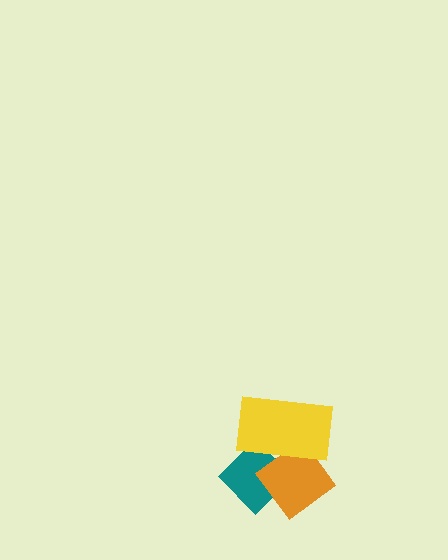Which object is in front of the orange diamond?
The yellow rectangle is in front of the orange diamond.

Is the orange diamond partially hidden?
Yes, it is partially covered by another shape.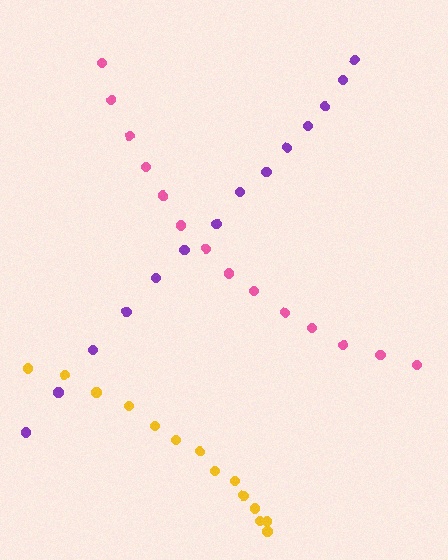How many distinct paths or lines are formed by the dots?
There are 3 distinct paths.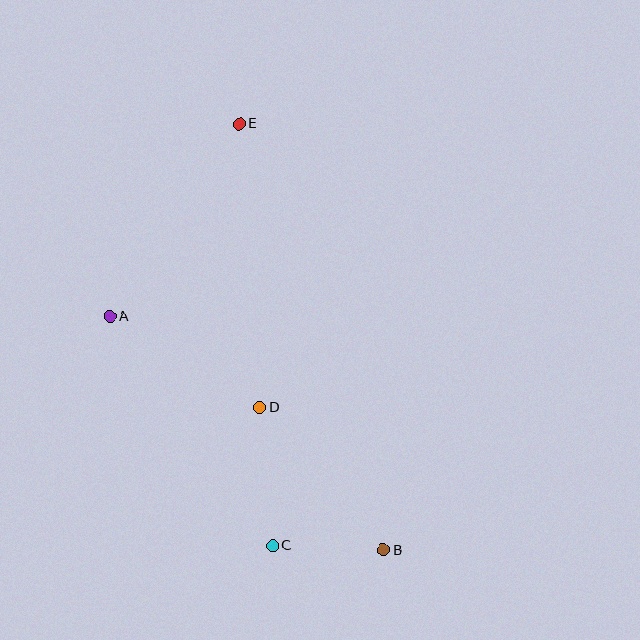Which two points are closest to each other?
Points B and C are closest to each other.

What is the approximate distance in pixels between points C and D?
The distance between C and D is approximately 139 pixels.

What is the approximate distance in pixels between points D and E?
The distance between D and E is approximately 285 pixels.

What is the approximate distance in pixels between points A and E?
The distance between A and E is approximately 232 pixels.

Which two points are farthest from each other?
Points B and E are farthest from each other.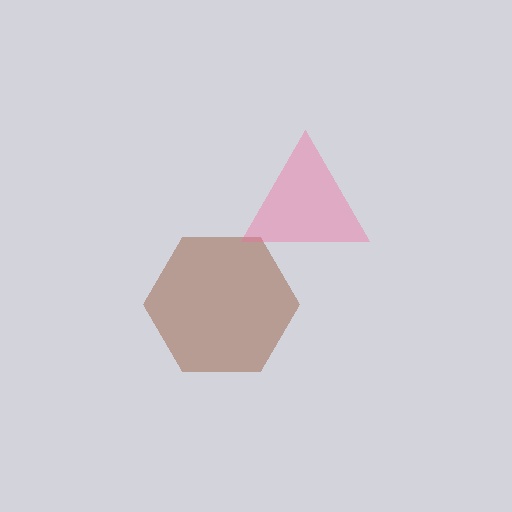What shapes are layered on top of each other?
The layered shapes are: a brown hexagon, a pink triangle.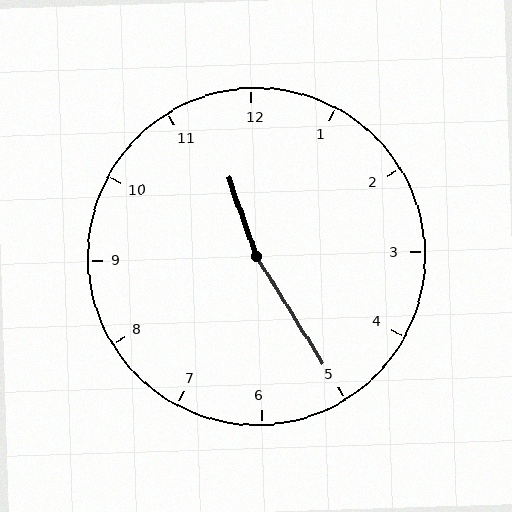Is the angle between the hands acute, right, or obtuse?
It is obtuse.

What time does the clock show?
11:25.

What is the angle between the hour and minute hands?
Approximately 168 degrees.